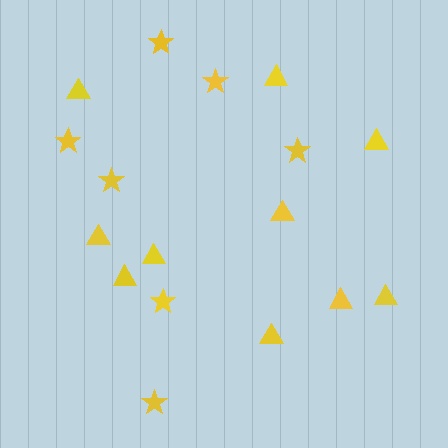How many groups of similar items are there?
There are 2 groups: one group of stars (7) and one group of triangles (10).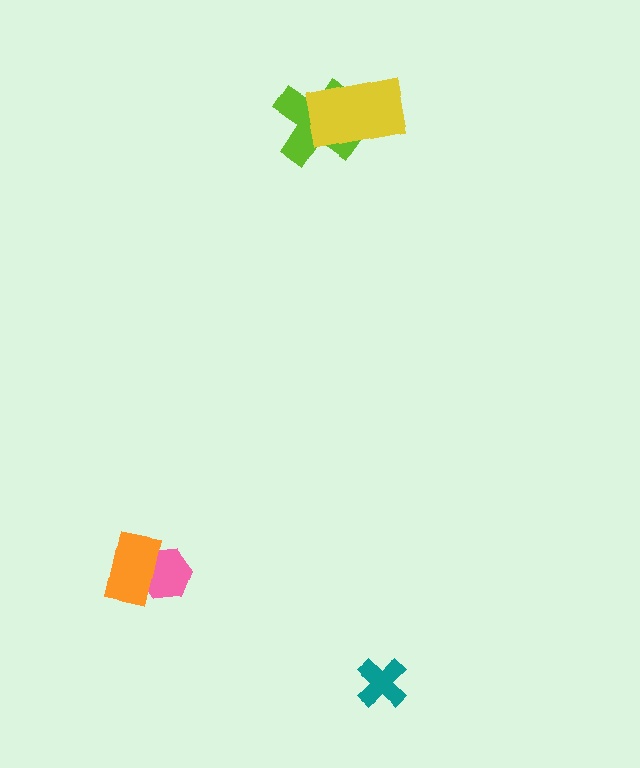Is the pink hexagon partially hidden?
Yes, it is partially covered by another shape.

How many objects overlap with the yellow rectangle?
1 object overlaps with the yellow rectangle.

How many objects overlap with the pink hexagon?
1 object overlaps with the pink hexagon.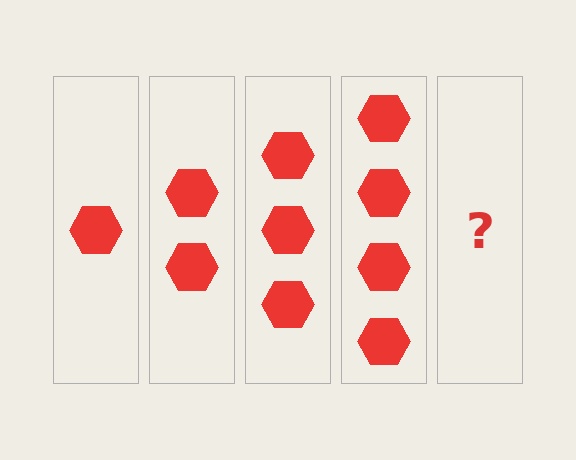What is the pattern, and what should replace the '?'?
The pattern is that each step adds one more hexagon. The '?' should be 5 hexagons.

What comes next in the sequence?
The next element should be 5 hexagons.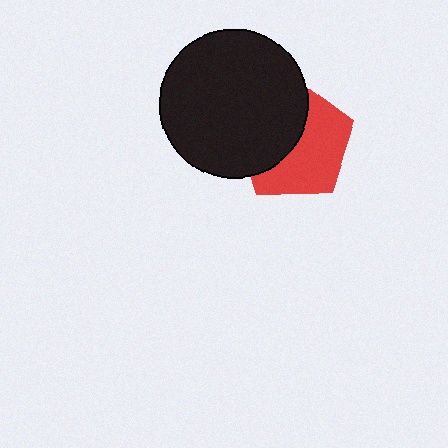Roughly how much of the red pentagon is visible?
About half of it is visible (roughly 53%).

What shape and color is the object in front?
The object in front is a black circle.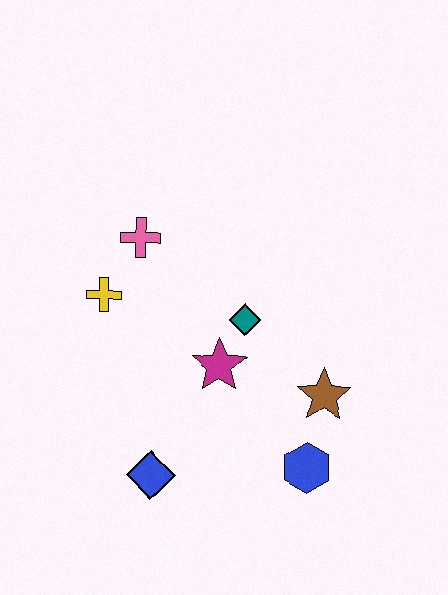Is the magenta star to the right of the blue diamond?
Yes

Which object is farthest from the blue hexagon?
The pink cross is farthest from the blue hexagon.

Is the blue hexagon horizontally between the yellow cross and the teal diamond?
No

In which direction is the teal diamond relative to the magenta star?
The teal diamond is above the magenta star.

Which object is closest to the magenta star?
The teal diamond is closest to the magenta star.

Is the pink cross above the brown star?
Yes